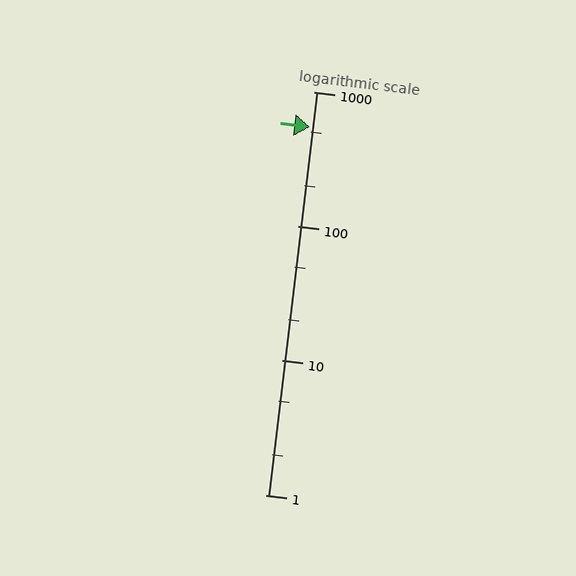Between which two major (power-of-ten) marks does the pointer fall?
The pointer is between 100 and 1000.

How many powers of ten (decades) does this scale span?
The scale spans 3 decades, from 1 to 1000.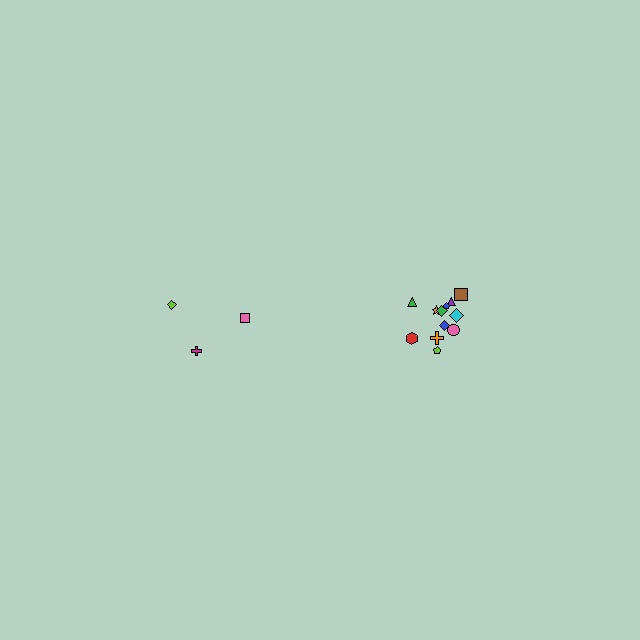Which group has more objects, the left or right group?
The right group.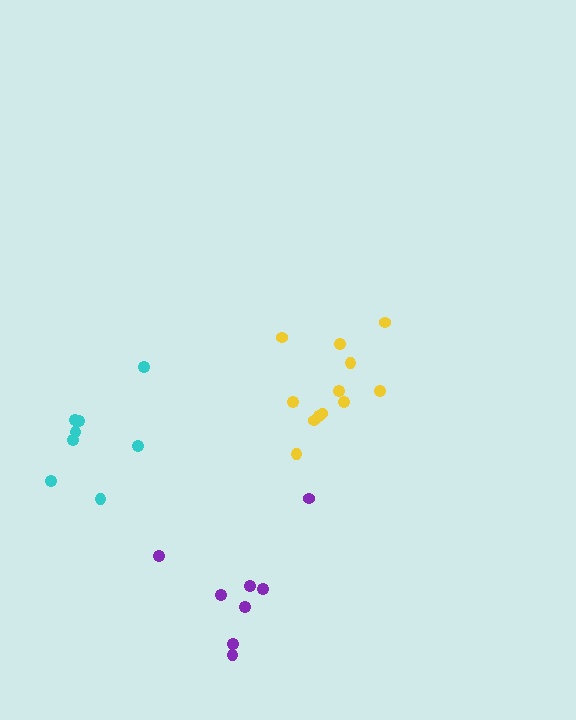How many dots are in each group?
Group 1: 8 dots, Group 2: 12 dots, Group 3: 8 dots (28 total).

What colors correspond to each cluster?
The clusters are colored: cyan, yellow, purple.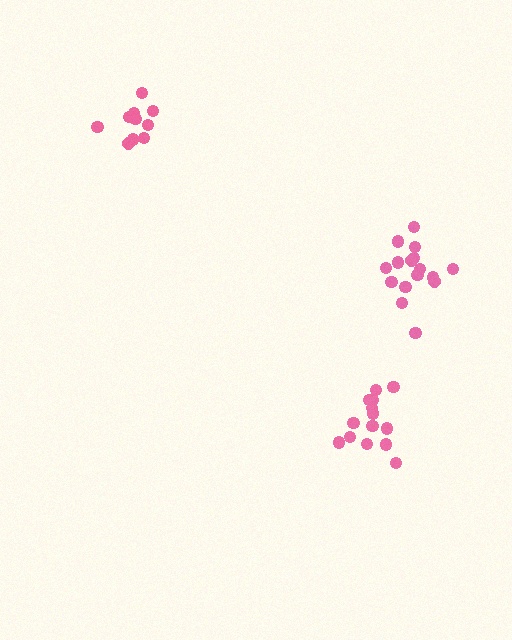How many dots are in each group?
Group 1: 11 dots, Group 2: 16 dots, Group 3: 14 dots (41 total).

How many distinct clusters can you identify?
There are 3 distinct clusters.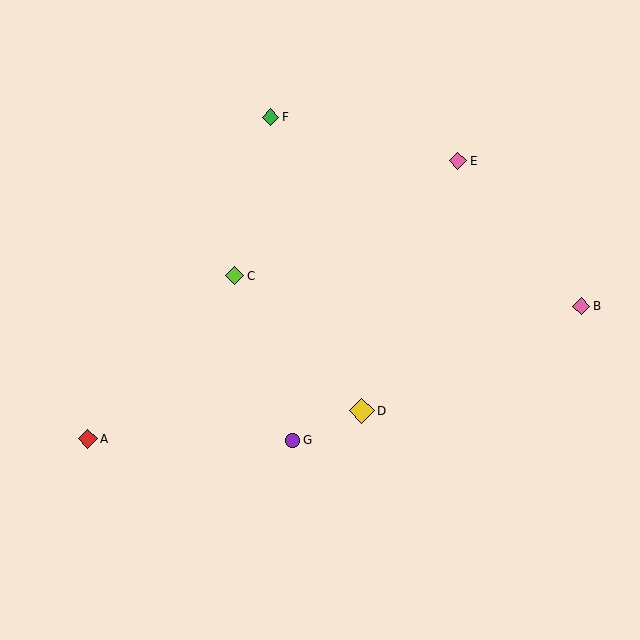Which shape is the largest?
The yellow diamond (labeled D) is the largest.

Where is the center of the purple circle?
The center of the purple circle is at (293, 440).